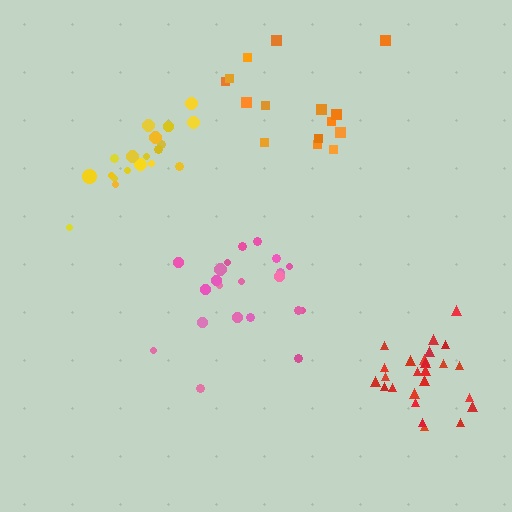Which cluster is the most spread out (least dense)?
Orange.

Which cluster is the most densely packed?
Red.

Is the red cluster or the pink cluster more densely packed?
Red.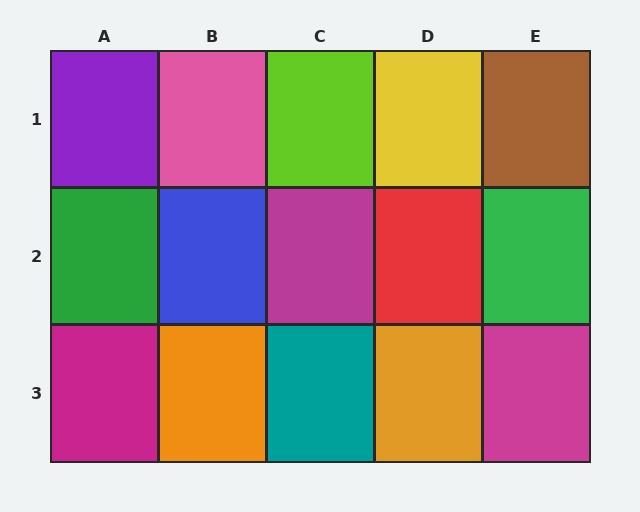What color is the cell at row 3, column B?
Orange.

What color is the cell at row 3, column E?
Magenta.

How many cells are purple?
1 cell is purple.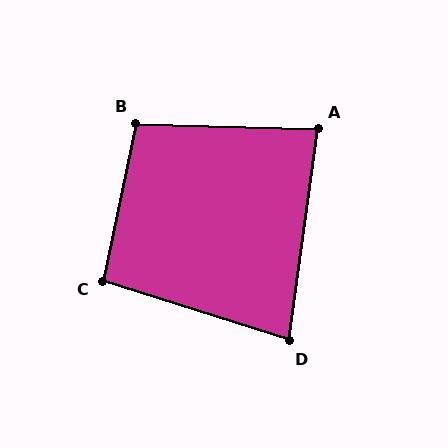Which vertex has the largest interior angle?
B, at approximately 100 degrees.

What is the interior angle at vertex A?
Approximately 84 degrees (acute).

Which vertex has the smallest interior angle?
D, at approximately 80 degrees.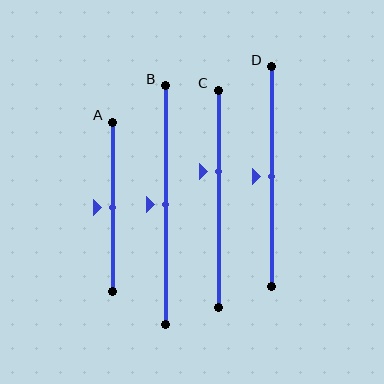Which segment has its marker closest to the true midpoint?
Segment A has its marker closest to the true midpoint.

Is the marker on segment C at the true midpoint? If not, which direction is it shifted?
No, the marker on segment C is shifted upward by about 13% of the segment length.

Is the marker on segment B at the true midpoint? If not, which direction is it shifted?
Yes, the marker on segment B is at the true midpoint.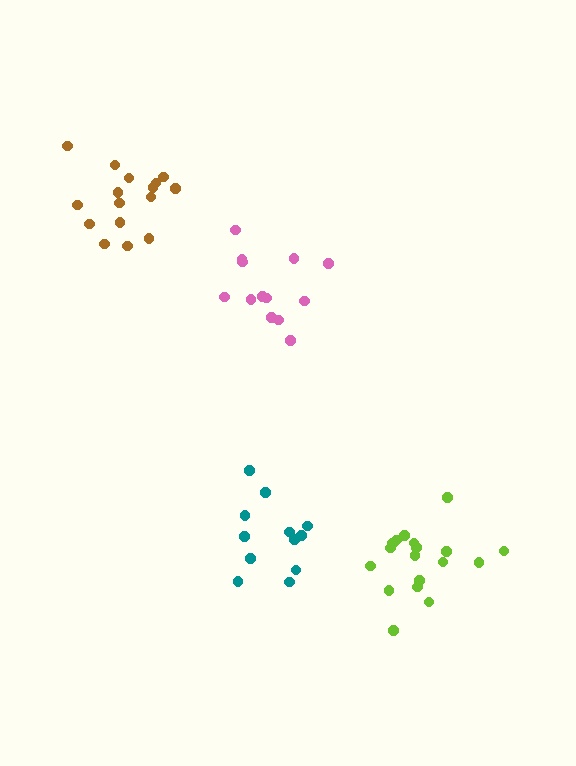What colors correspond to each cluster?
The clusters are colored: teal, lime, pink, brown.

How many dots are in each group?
Group 1: 12 dots, Group 2: 18 dots, Group 3: 13 dots, Group 4: 16 dots (59 total).